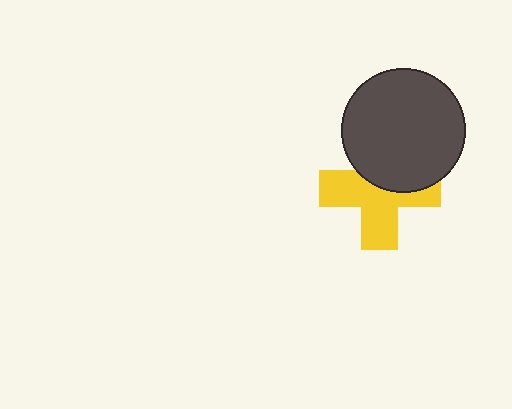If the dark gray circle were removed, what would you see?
You would see the complete yellow cross.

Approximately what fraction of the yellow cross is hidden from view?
Roughly 40% of the yellow cross is hidden behind the dark gray circle.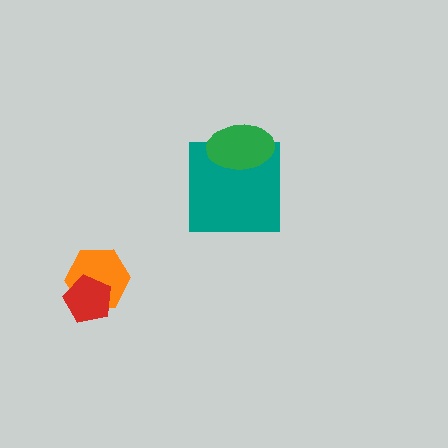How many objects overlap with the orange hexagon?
1 object overlaps with the orange hexagon.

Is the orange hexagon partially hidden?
Yes, it is partially covered by another shape.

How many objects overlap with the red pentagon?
1 object overlaps with the red pentagon.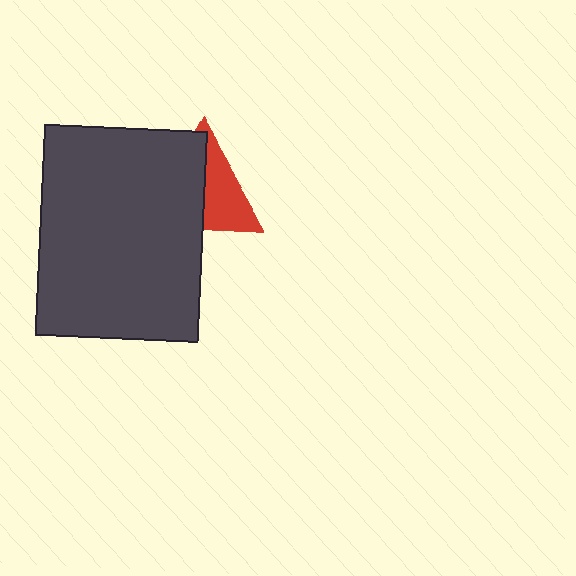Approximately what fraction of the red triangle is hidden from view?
Roughly 56% of the red triangle is hidden behind the dark gray rectangle.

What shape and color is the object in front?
The object in front is a dark gray rectangle.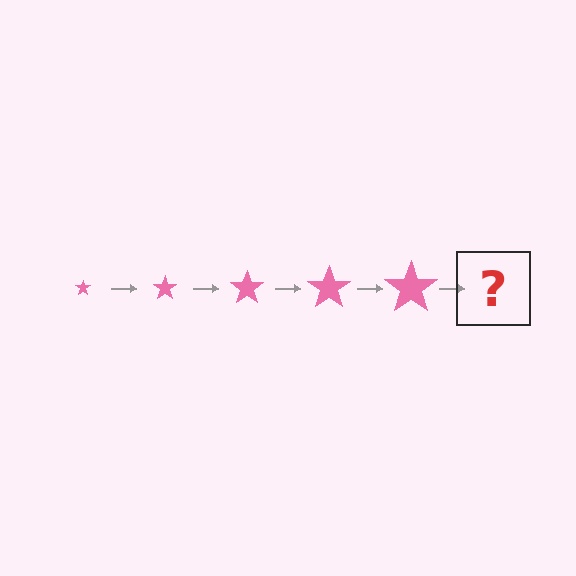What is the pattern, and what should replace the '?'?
The pattern is that the star gets progressively larger each step. The '?' should be a pink star, larger than the previous one.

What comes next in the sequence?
The next element should be a pink star, larger than the previous one.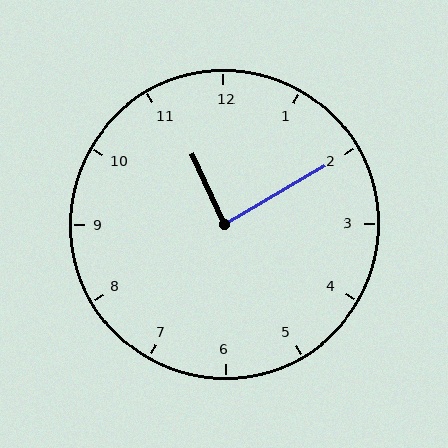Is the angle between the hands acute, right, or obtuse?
It is right.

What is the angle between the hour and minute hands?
Approximately 85 degrees.